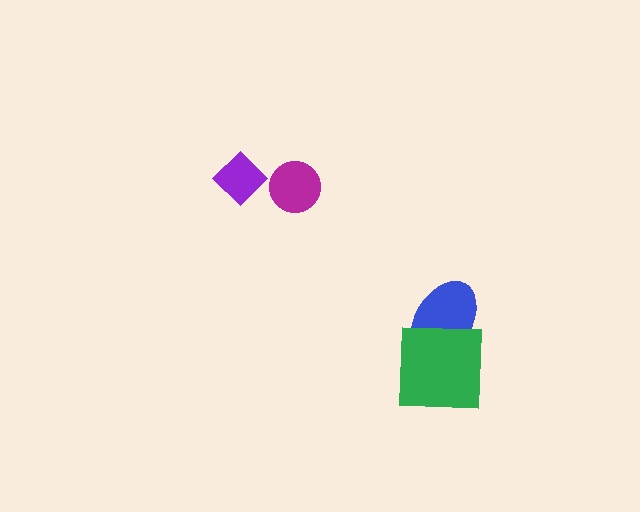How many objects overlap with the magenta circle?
0 objects overlap with the magenta circle.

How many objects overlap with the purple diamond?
0 objects overlap with the purple diamond.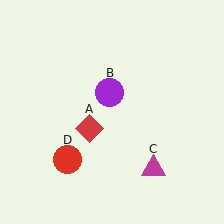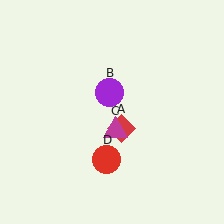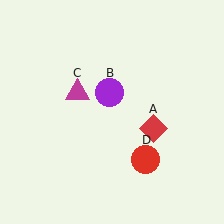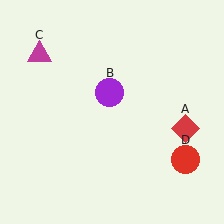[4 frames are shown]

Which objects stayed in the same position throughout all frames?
Purple circle (object B) remained stationary.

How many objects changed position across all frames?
3 objects changed position: red diamond (object A), magenta triangle (object C), red circle (object D).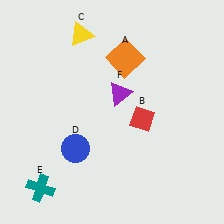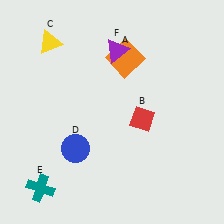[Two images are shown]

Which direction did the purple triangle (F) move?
The purple triangle (F) moved up.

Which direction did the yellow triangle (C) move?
The yellow triangle (C) moved left.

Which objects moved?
The objects that moved are: the yellow triangle (C), the purple triangle (F).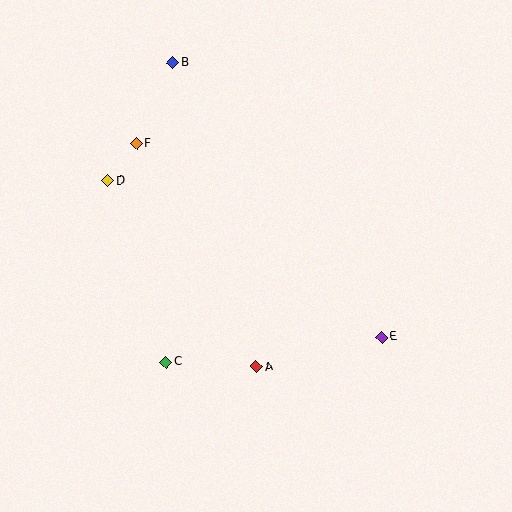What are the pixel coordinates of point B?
Point B is at (173, 63).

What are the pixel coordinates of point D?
Point D is at (108, 181).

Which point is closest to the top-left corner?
Point B is closest to the top-left corner.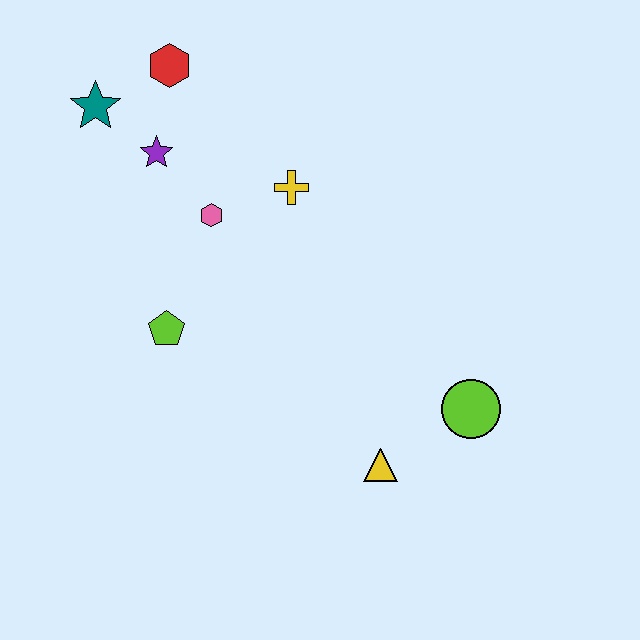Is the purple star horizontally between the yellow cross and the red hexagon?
No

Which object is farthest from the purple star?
The lime circle is farthest from the purple star.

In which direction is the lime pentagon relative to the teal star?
The lime pentagon is below the teal star.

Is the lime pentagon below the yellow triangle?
No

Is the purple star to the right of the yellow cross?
No